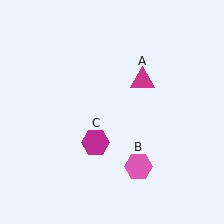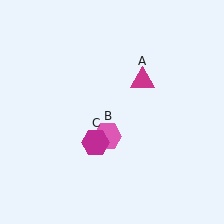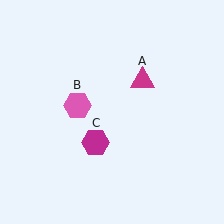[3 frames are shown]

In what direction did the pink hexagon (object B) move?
The pink hexagon (object B) moved up and to the left.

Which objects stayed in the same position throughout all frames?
Magenta triangle (object A) and magenta hexagon (object C) remained stationary.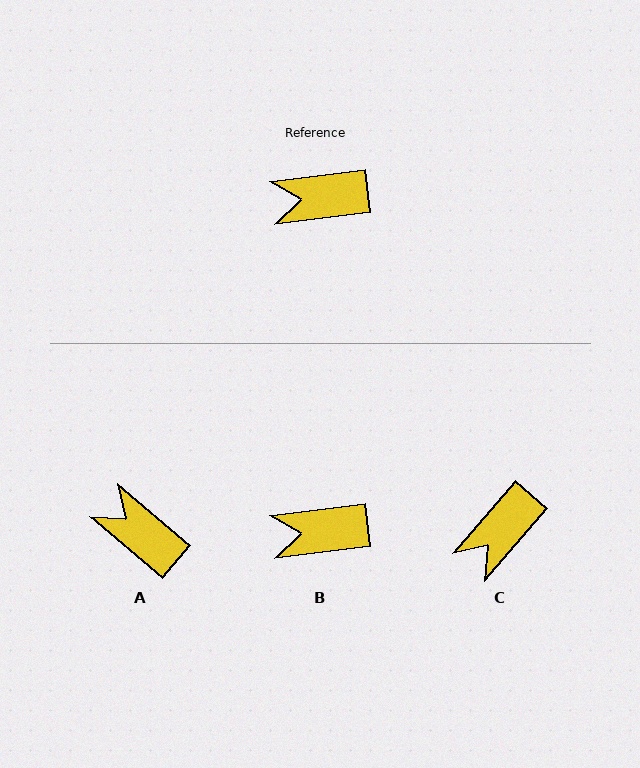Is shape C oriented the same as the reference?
No, it is off by about 42 degrees.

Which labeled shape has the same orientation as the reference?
B.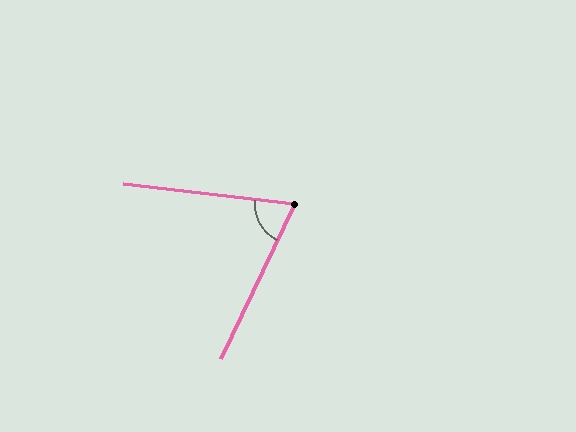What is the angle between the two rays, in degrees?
Approximately 71 degrees.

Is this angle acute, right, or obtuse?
It is acute.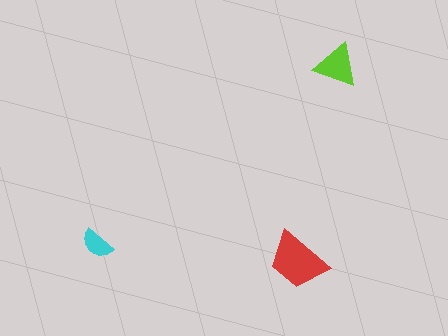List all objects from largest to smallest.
The red trapezoid, the lime triangle, the cyan semicircle.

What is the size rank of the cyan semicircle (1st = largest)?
3rd.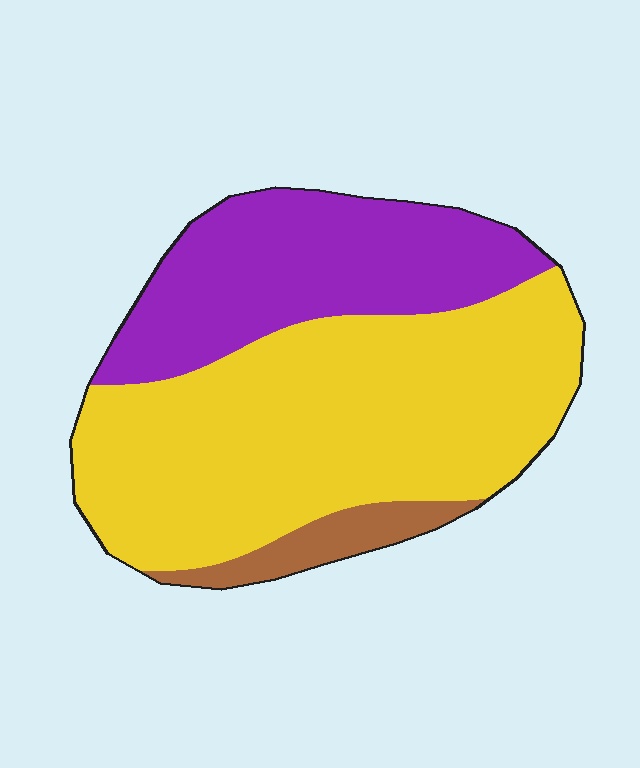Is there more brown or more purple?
Purple.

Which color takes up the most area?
Yellow, at roughly 60%.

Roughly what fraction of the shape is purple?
Purple covers 32% of the shape.